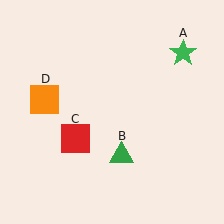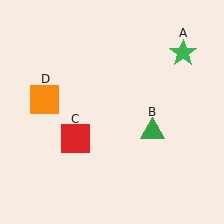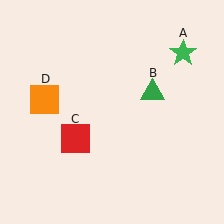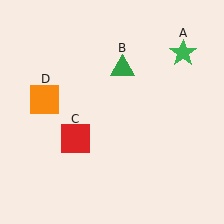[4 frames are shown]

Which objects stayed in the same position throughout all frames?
Green star (object A) and red square (object C) and orange square (object D) remained stationary.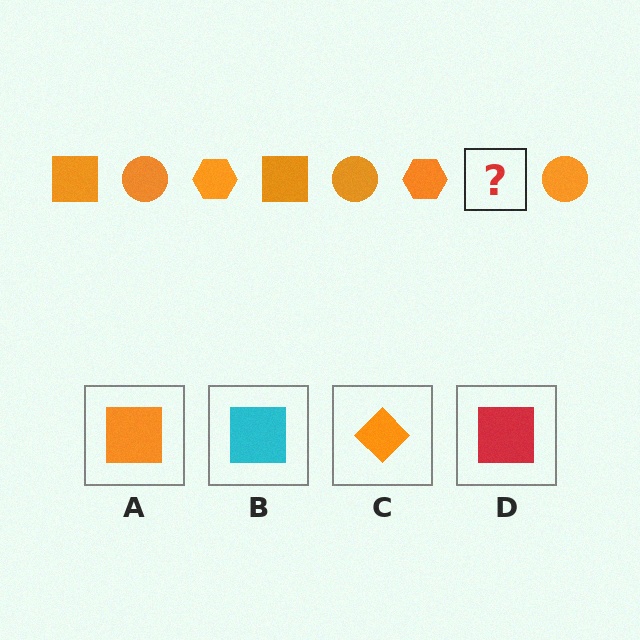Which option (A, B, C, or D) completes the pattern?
A.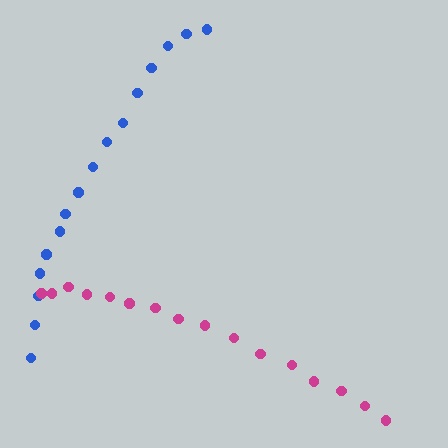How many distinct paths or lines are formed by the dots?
There are 2 distinct paths.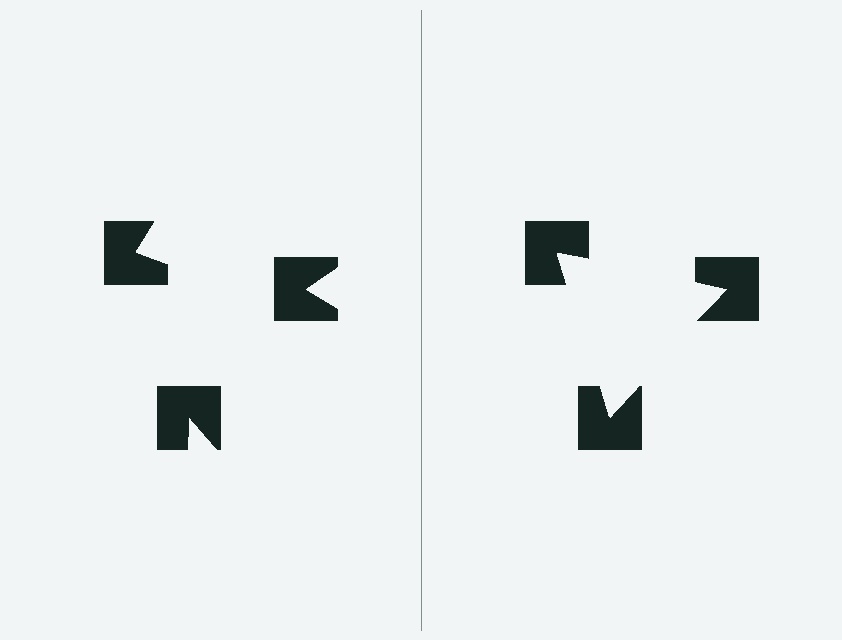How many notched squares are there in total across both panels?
6 — 3 on each side.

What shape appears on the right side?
An illusory triangle.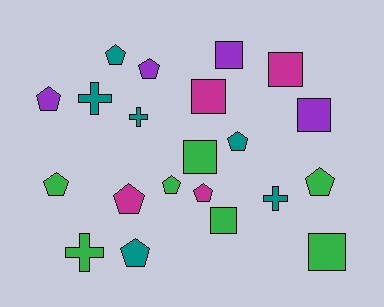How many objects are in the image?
There are 21 objects.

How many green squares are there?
There are 3 green squares.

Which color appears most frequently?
Green, with 7 objects.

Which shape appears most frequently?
Pentagon, with 10 objects.